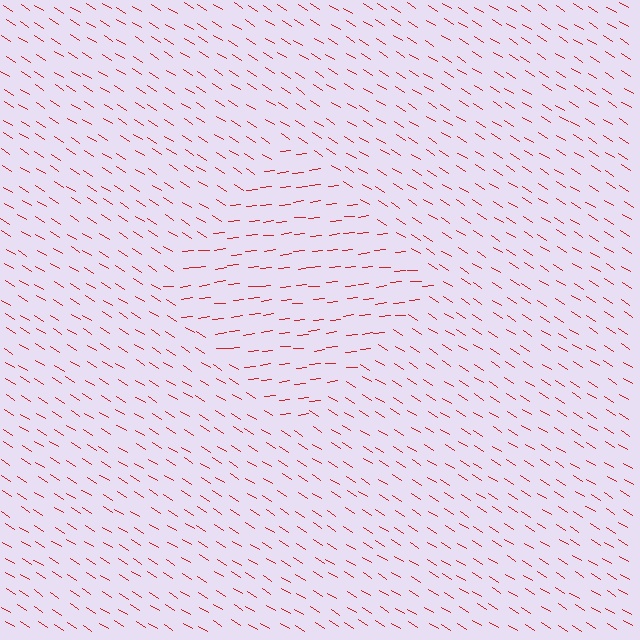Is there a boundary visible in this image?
Yes, there is a texture boundary formed by a change in line orientation.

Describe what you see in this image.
The image is filled with small red line segments. A diamond region in the image has lines oriented differently from the surrounding lines, creating a visible texture boundary.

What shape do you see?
I see a diamond.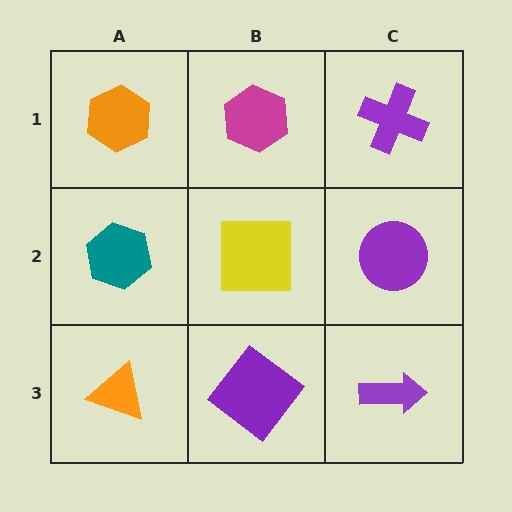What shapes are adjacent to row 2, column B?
A magenta hexagon (row 1, column B), a purple diamond (row 3, column B), a teal hexagon (row 2, column A), a purple circle (row 2, column C).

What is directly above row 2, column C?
A purple cross.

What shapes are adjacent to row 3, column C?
A purple circle (row 2, column C), a purple diamond (row 3, column B).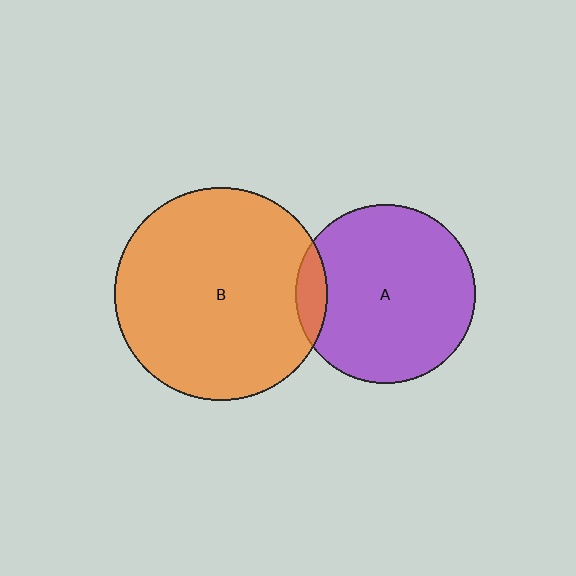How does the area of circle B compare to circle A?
Approximately 1.4 times.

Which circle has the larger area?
Circle B (orange).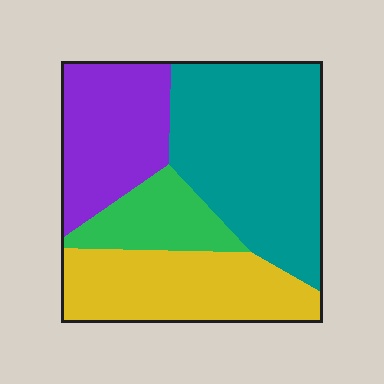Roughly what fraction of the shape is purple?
Purple takes up between a sixth and a third of the shape.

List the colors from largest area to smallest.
From largest to smallest: teal, yellow, purple, green.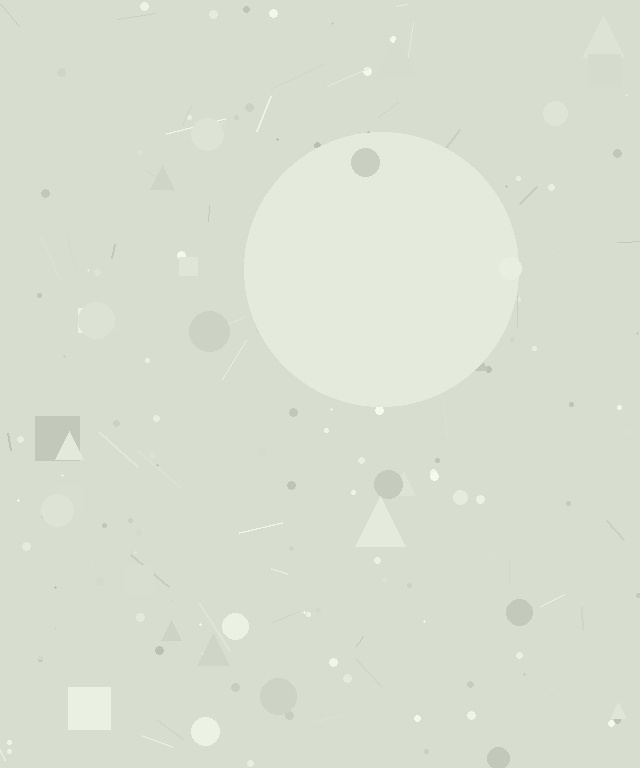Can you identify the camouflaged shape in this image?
The camouflaged shape is a circle.